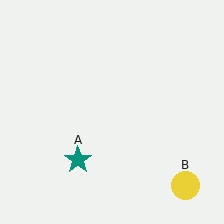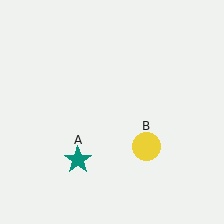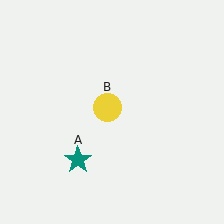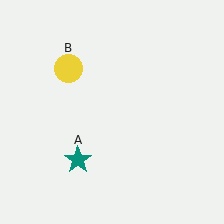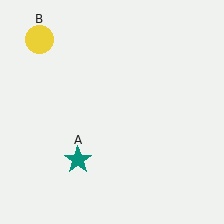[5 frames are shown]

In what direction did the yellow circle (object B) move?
The yellow circle (object B) moved up and to the left.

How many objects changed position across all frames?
1 object changed position: yellow circle (object B).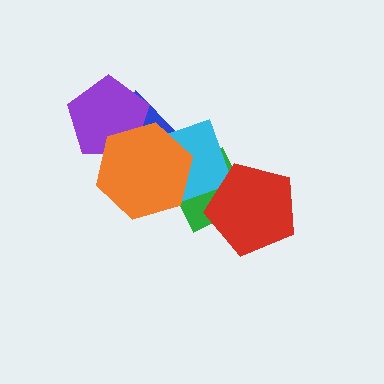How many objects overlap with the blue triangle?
3 objects overlap with the blue triangle.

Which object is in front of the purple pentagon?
The orange hexagon is in front of the purple pentagon.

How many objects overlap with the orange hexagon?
4 objects overlap with the orange hexagon.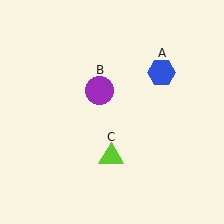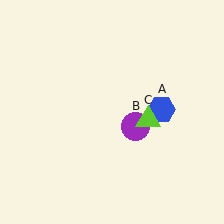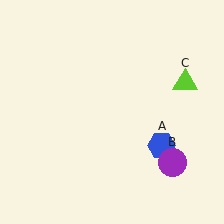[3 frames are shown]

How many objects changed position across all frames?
3 objects changed position: blue hexagon (object A), purple circle (object B), lime triangle (object C).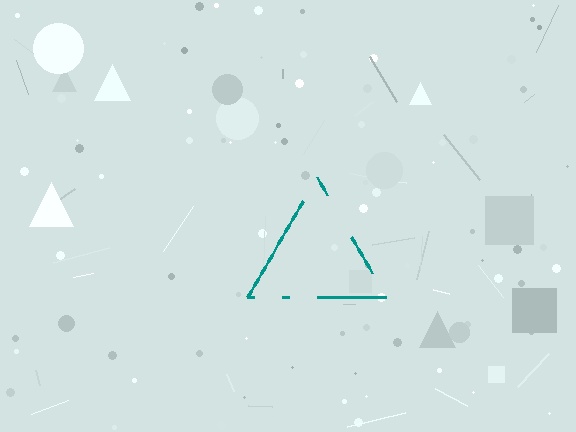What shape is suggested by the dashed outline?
The dashed outline suggests a triangle.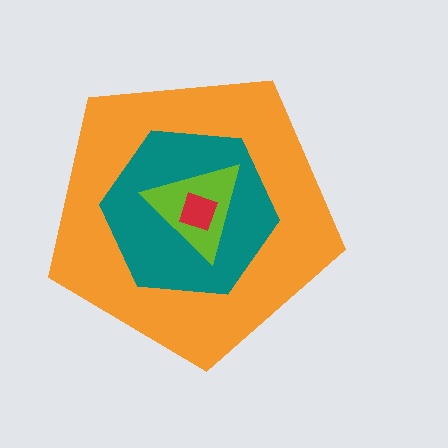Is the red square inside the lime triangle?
Yes.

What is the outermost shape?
The orange pentagon.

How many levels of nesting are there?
4.